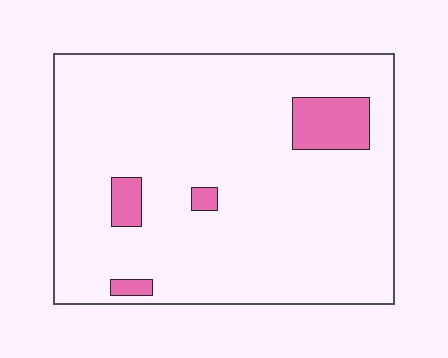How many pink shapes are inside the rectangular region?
4.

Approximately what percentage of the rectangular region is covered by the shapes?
Approximately 10%.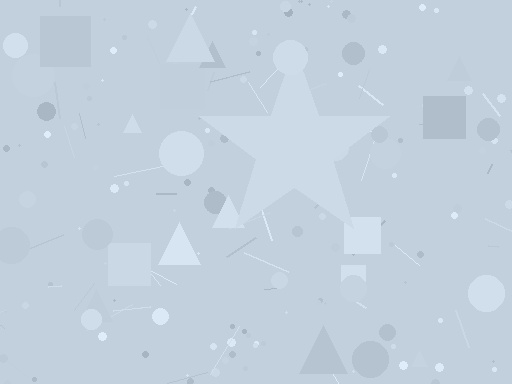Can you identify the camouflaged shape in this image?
The camouflaged shape is a star.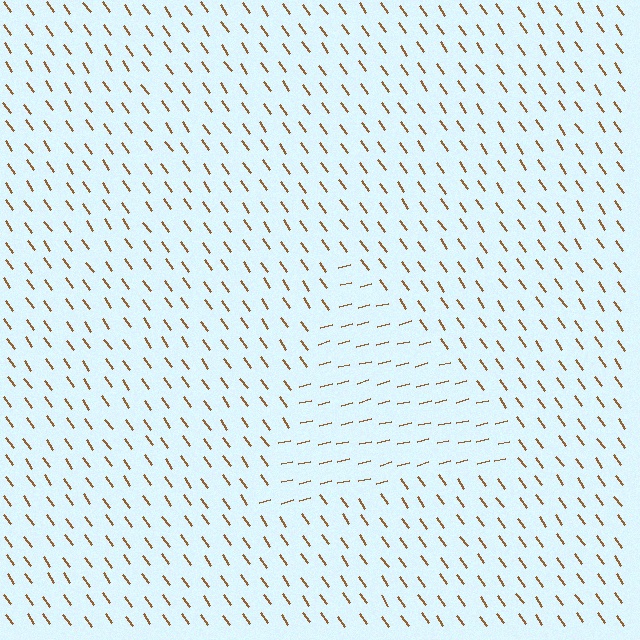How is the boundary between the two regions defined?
The boundary is defined purely by a change in line orientation (approximately 69 degrees difference). All lines are the same color and thickness.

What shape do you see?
I see a triangle.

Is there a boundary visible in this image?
Yes, there is a texture boundary formed by a change in line orientation.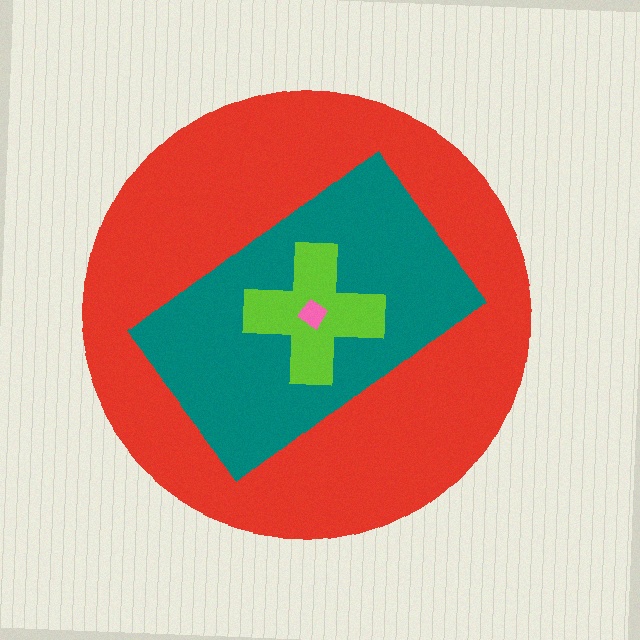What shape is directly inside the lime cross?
The pink diamond.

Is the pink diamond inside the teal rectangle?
Yes.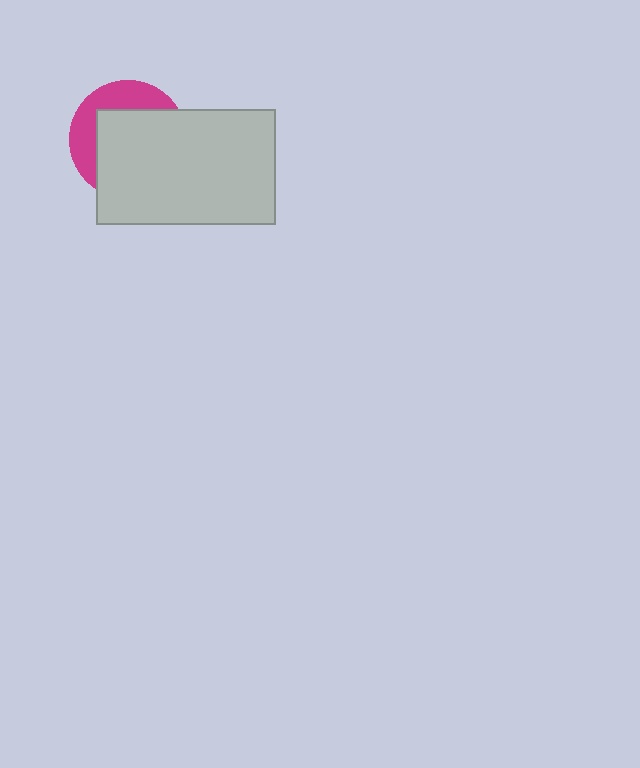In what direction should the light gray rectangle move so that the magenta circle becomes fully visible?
The light gray rectangle should move toward the lower-right. That is the shortest direction to clear the overlap and leave the magenta circle fully visible.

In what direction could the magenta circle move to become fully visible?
The magenta circle could move toward the upper-left. That would shift it out from behind the light gray rectangle entirely.